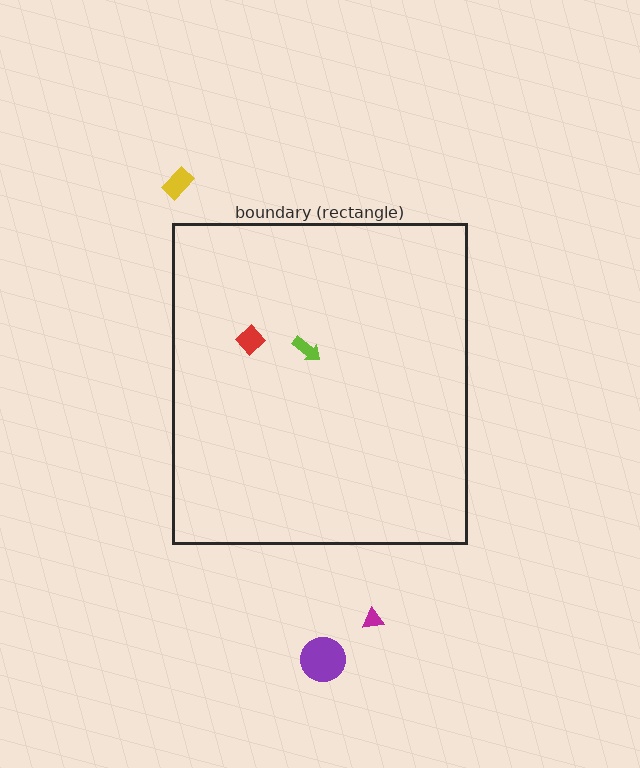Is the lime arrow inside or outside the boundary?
Inside.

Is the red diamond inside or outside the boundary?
Inside.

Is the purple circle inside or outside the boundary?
Outside.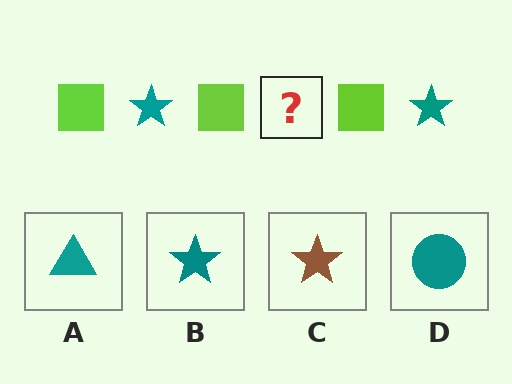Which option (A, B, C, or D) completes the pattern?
B.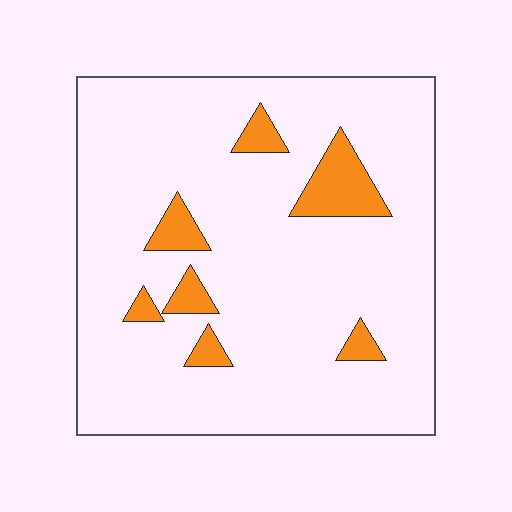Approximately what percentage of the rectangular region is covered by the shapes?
Approximately 10%.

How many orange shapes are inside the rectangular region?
7.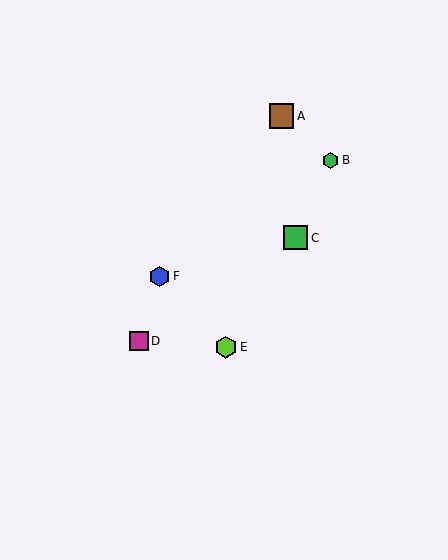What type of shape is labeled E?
Shape E is a lime hexagon.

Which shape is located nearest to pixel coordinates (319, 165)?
The green hexagon (labeled B) at (330, 160) is nearest to that location.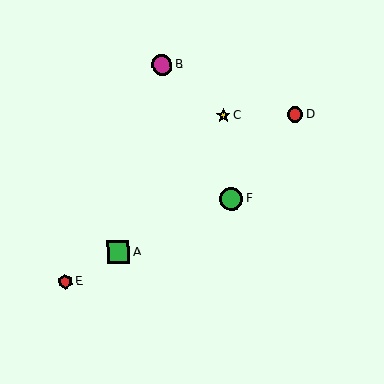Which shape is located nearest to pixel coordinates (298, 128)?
The red circle (labeled D) at (295, 115) is nearest to that location.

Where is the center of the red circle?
The center of the red circle is at (295, 115).